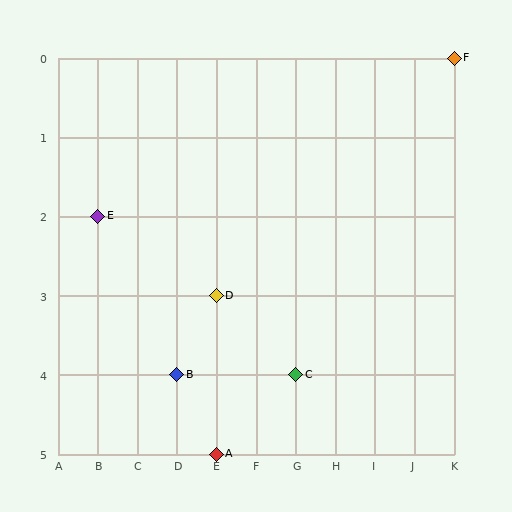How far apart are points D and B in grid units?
Points D and B are 1 column and 1 row apart (about 1.4 grid units diagonally).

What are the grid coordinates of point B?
Point B is at grid coordinates (D, 4).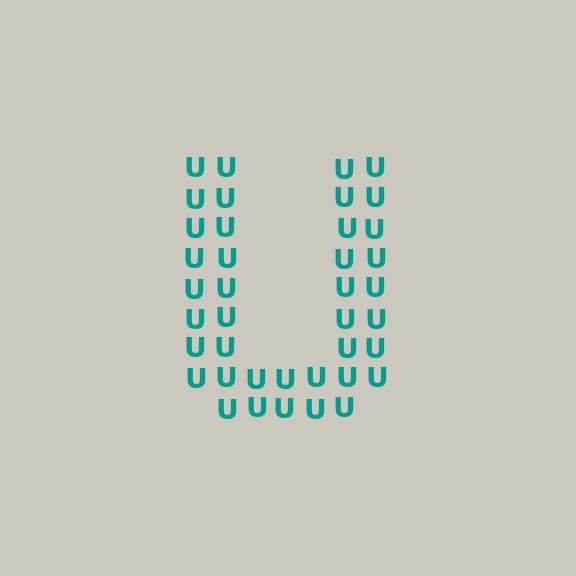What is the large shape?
The large shape is the letter U.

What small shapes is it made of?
It is made of small letter U's.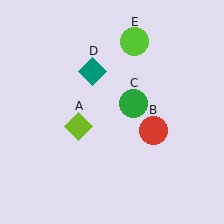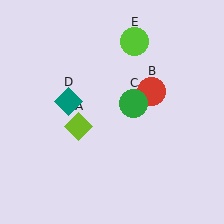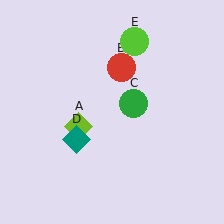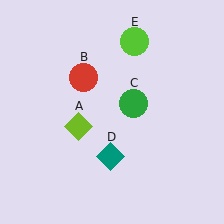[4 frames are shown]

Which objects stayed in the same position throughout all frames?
Lime diamond (object A) and green circle (object C) and lime circle (object E) remained stationary.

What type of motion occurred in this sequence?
The red circle (object B), teal diamond (object D) rotated counterclockwise around the center of the scene.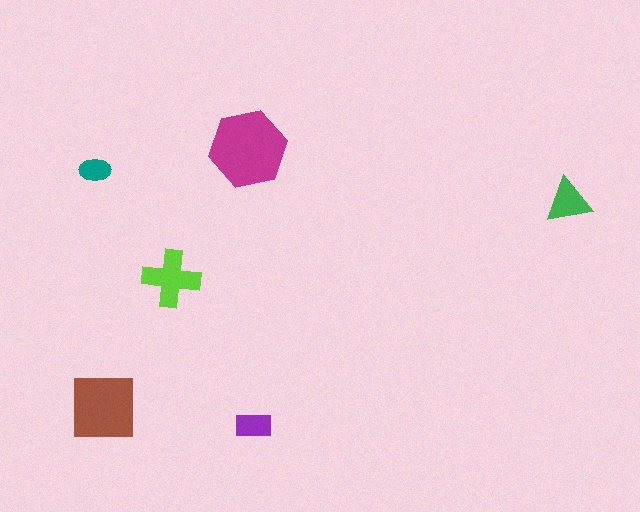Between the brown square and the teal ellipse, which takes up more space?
The brown square.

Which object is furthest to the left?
The teal ellipse is leftmost.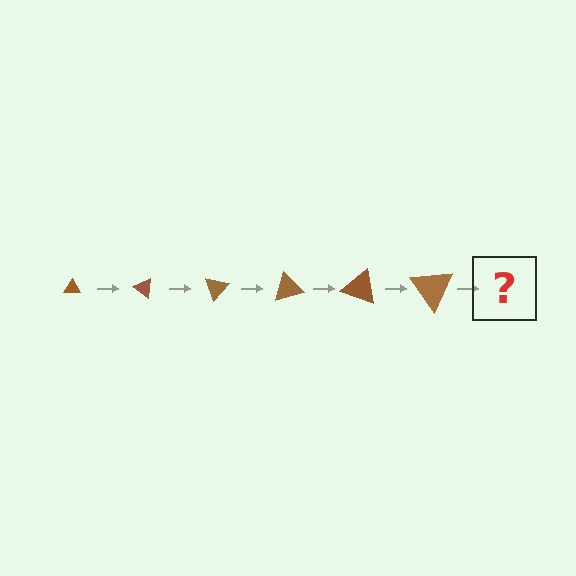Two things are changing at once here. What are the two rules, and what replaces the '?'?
The two rules are that the triangle grows larger each step and it rotates 35 degrees each step. The '?' should be a triangle, larger than the previous one and rotated 210 degrees from the start.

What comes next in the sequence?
The next element should be a triangle, larger than the previous one and rotated 210 degrees from the start.